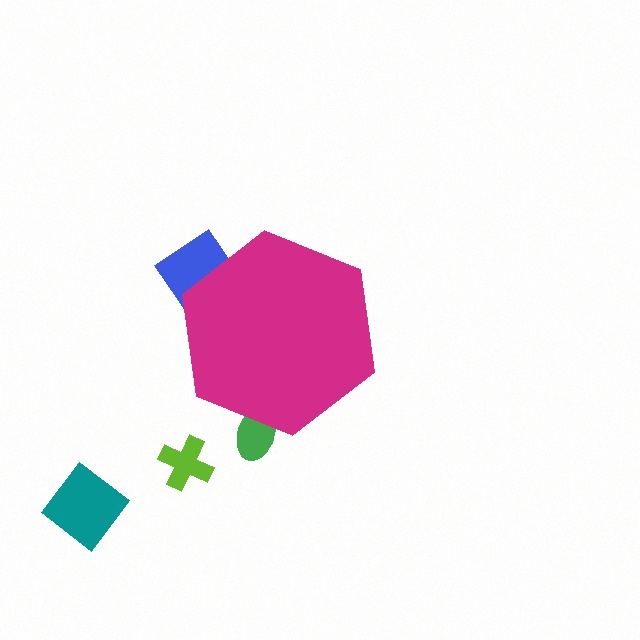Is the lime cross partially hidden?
No, the lime cross is fully visible.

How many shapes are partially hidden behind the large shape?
2 shapes are partially hidden.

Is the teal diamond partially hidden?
No, the teal diamond is fully visible.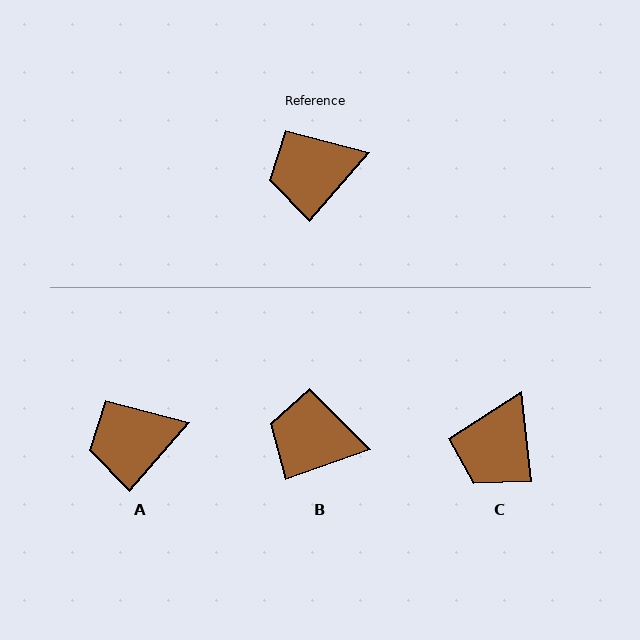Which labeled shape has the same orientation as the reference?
A.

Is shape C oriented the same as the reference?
No, it is off by about 47 degrees.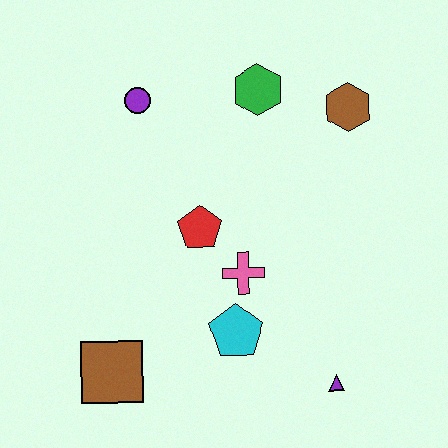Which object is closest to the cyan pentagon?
The pink cross is closest to the cyan pentagon.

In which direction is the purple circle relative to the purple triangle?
The purple circle is above the purple triangle.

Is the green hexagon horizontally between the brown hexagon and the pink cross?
Yes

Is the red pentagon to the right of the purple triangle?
No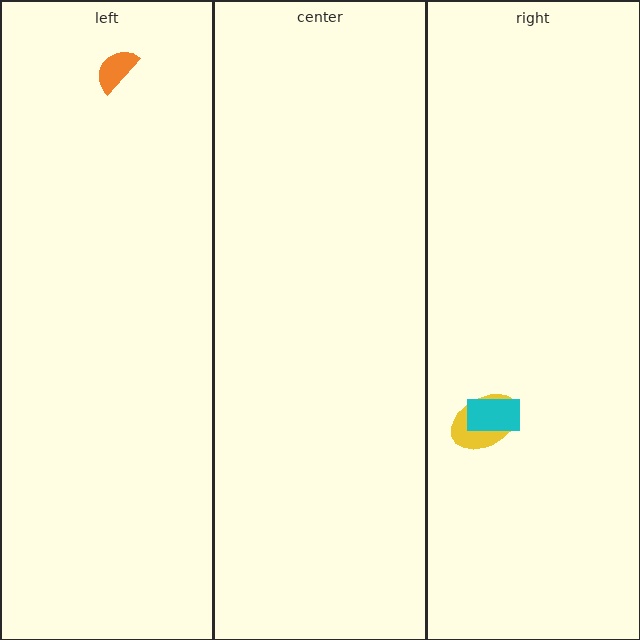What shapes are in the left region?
The orange semicircle.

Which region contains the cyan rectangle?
The right region.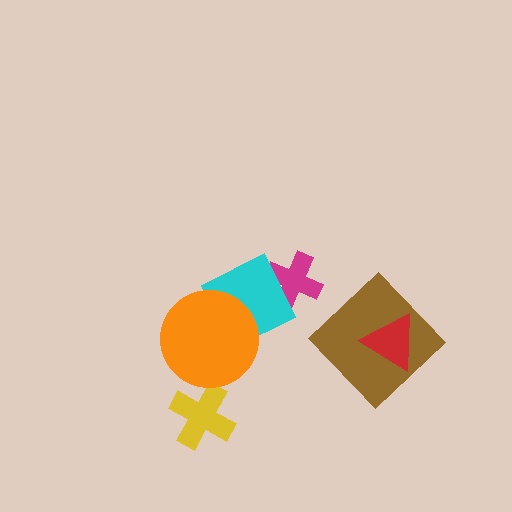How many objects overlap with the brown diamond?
1 object overlaps with the brown diamond.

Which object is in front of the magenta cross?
The cyan square is in front of the magenta cross.